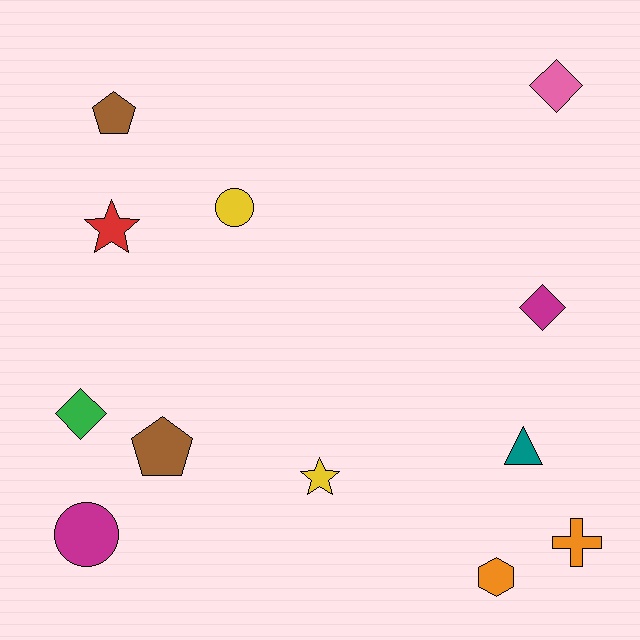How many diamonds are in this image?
There are 3 diamonds.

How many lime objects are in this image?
There are no lime objects.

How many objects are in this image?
There are 12 objects.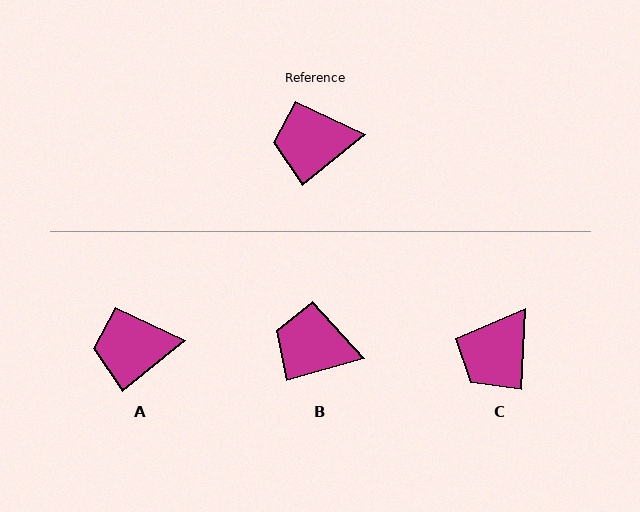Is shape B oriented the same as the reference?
No, it is off by about 23 degrees.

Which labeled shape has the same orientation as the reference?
A.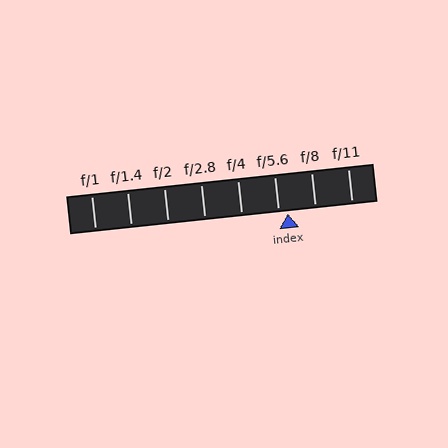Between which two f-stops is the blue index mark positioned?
The index mark is between f/5.6 and f/8.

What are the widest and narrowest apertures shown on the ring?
The widest aperture shown is f/1 and the narrowest is f/11.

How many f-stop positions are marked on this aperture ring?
There are 8 f-stop positions marked.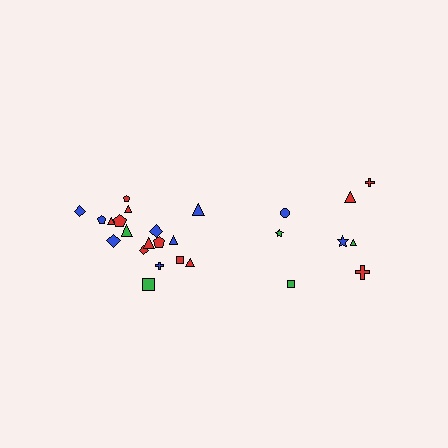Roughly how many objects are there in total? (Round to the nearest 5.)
Roughly 25 objects in total.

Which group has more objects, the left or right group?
The left group.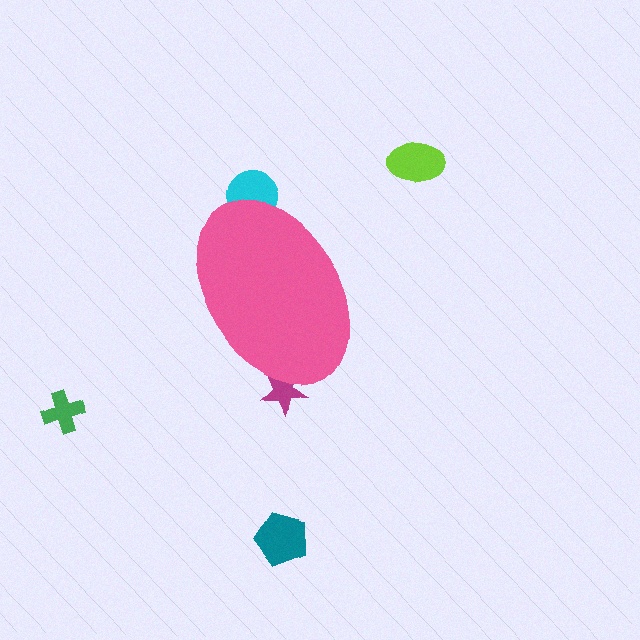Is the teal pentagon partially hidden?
No, the teal pentagon is fully visible.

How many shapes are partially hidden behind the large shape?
2 shapes are partially hidden.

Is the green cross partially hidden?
No, the green cross is fully visible.